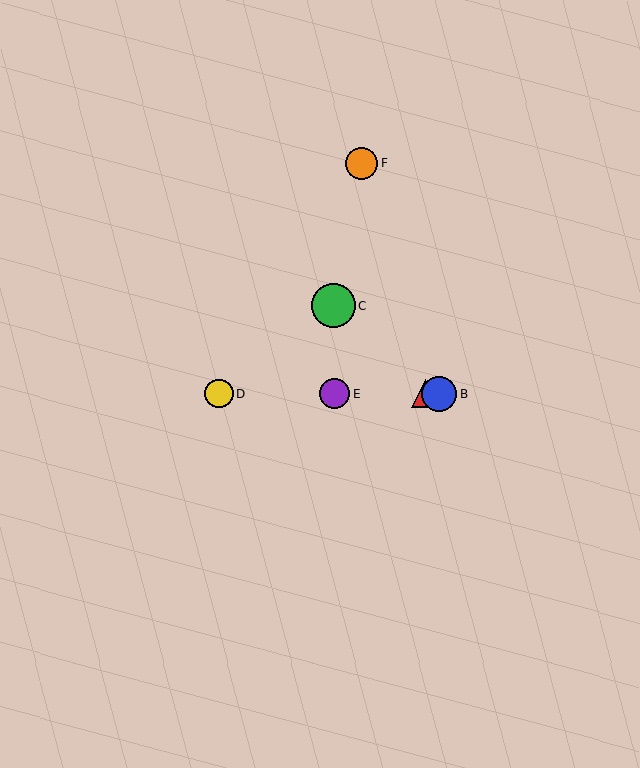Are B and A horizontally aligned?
Yes, both are at y≈394.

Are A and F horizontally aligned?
No, A is at y≈394 and F is at y≈163.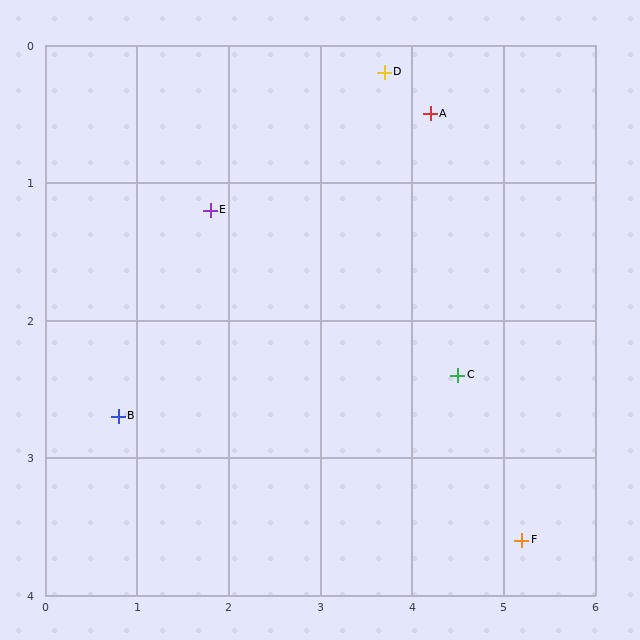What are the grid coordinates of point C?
Point C is at approximately (4.5, 2.4).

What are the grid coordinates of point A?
Point A is at approximately (4.2, 0.5).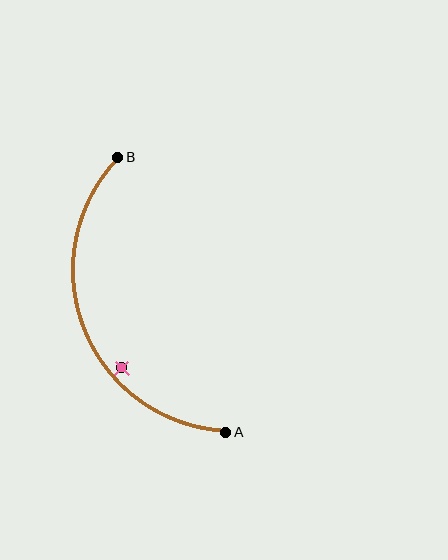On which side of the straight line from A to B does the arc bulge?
The arc bulges to the left of the straight line connecting A and B.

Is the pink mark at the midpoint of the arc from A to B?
No — the pink mark does not lie on the arc at all. It sits slightly inside the curve.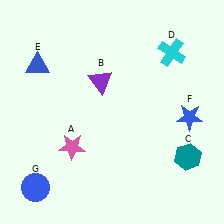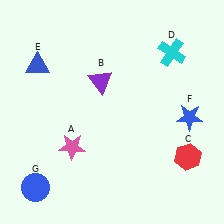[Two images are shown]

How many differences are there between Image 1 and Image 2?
There is 1 difference between the two images.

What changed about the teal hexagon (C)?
In Image 1, C is teal. In Image 2, it changed to red.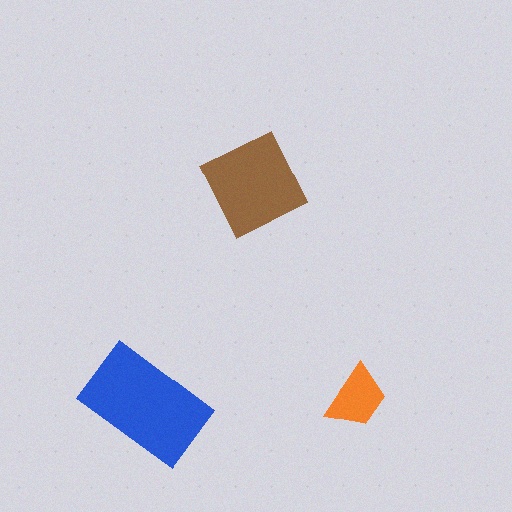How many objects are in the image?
There are 3 objects in the image.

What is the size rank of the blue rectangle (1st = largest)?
1st.